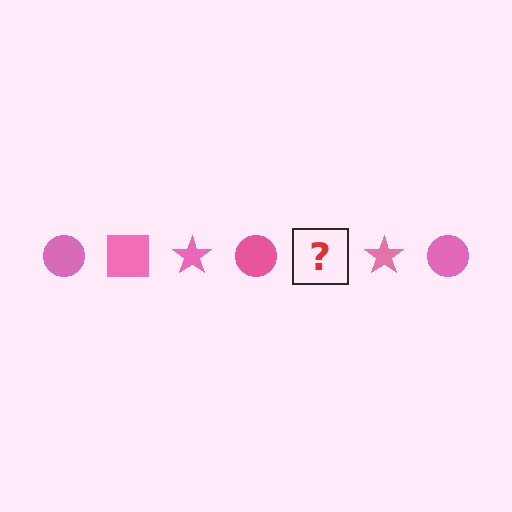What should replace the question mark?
The question mark should be replaced with a pink square.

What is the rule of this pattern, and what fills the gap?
The rule is that the pattern cycles through circle, square, star shapes in pink. The gap should be filled with a pink square.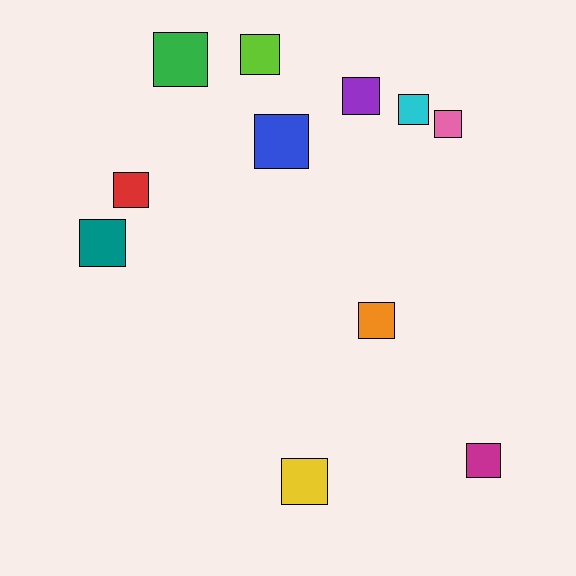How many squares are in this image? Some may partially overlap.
There are 11 squares.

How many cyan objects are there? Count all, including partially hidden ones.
There is 1 cyan object.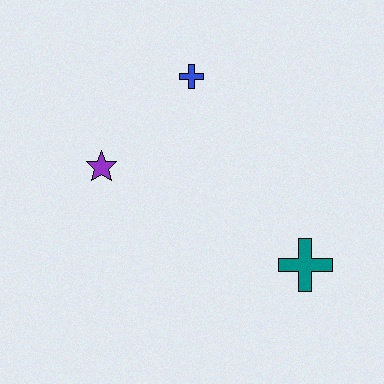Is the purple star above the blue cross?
No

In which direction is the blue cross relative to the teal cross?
The blue cross is above the teal cross.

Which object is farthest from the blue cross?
The teal cross is farthest from the blue cross.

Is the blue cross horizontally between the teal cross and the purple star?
Yes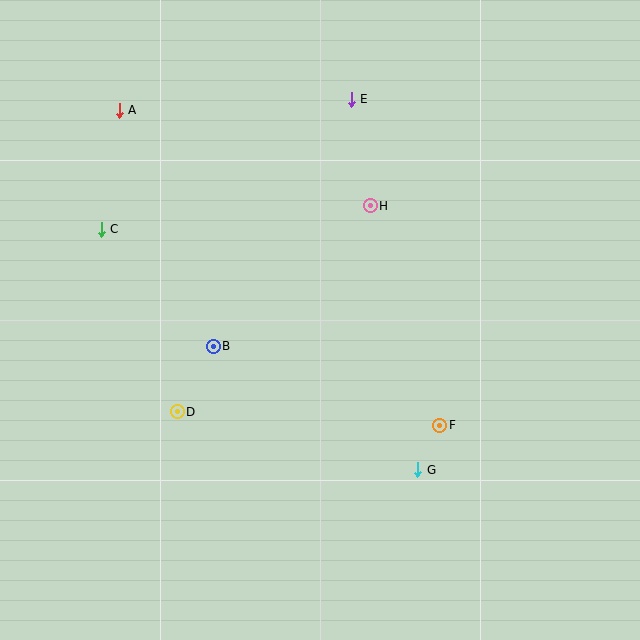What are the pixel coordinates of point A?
Point A is at (119, 110).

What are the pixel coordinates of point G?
Point G is at (418, 470).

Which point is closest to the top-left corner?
Point A is closest to the top-left corner.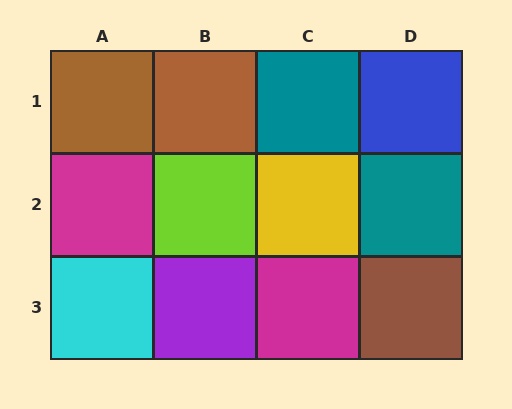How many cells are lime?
1 cell is lime.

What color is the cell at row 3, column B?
Purple.